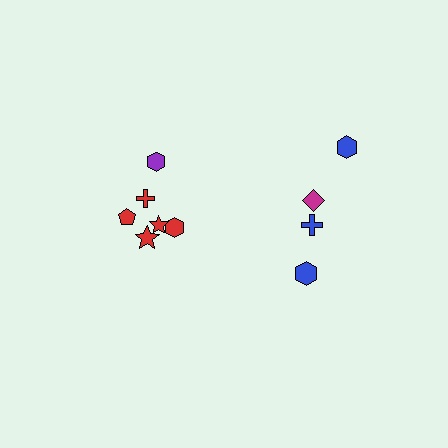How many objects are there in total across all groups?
There are 10 objects.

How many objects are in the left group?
There are 6 objects.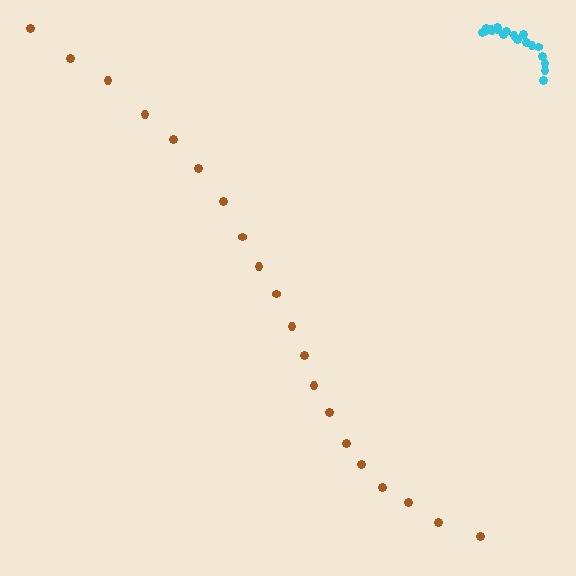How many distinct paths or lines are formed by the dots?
There are 2 distinct paths.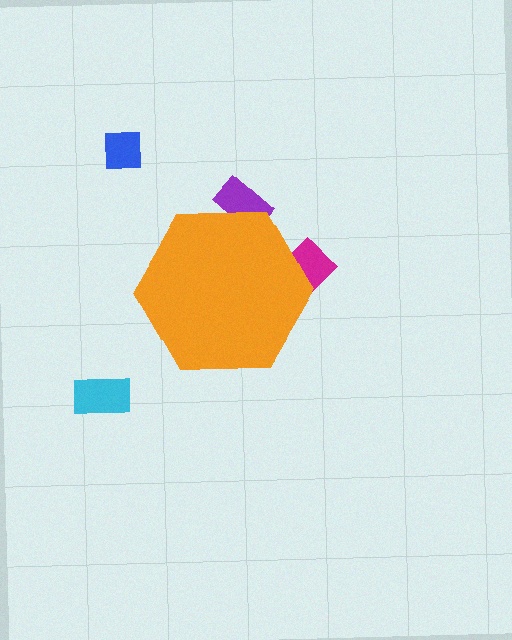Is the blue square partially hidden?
No, the blue square is fully visible.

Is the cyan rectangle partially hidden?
No, the cyan rectangle is fully visible.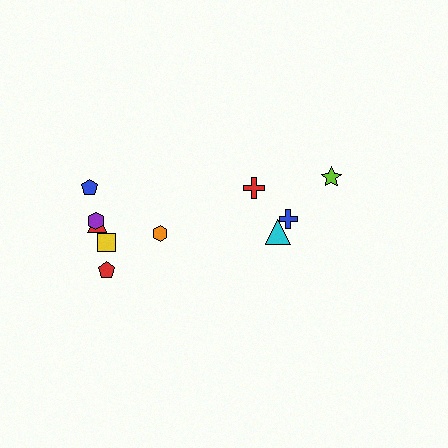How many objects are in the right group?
There are 4 objects.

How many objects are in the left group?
There are 6 objects.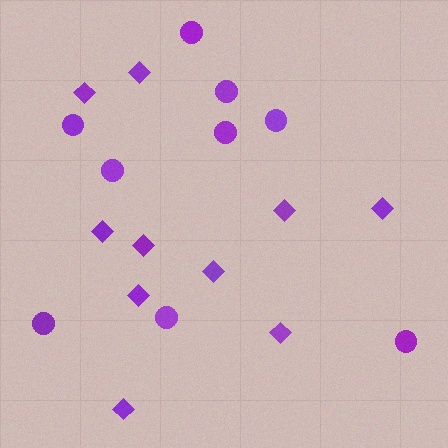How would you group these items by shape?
There are 2 groups: one group of diamonds (10) and one group of circles (9).